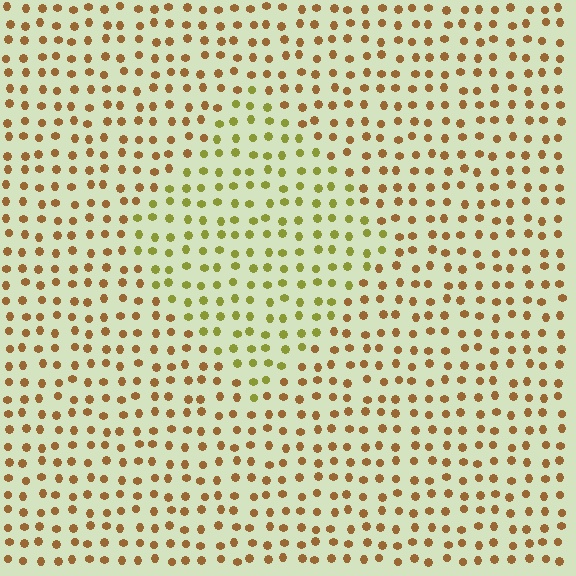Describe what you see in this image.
The image is filled with small brown elements in a uniform arrangement. A diamond-shaped region is visible where the elements are tinted to a slightly different hue, forming a subtle color boundary.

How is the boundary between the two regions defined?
The boundary is defined purely by a slight shift in hue (about 40 degrees). Spacing, size, and orientation are identical on both sides.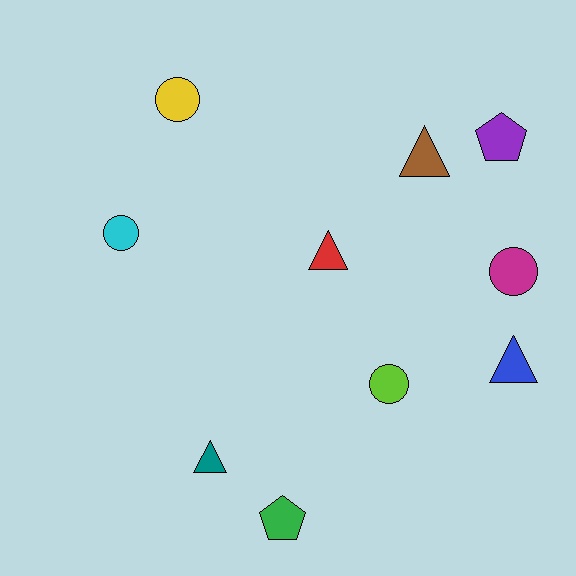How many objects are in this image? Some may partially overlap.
There are 10 objects.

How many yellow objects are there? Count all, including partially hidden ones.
There is 1 yellow object.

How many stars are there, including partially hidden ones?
There are no stars.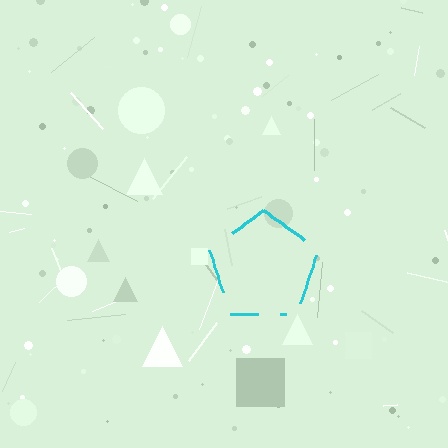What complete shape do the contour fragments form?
The contour fragments form a pentagon.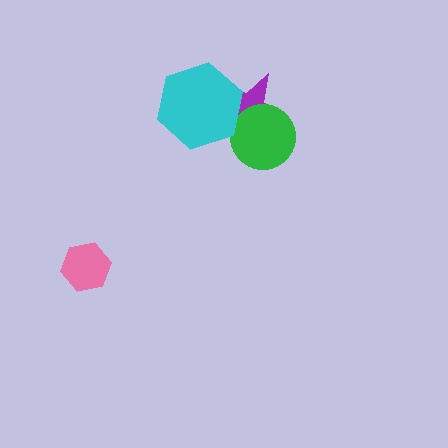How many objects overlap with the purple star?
2 objects overlap with the purple star.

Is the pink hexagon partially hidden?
No, no other shape covers it.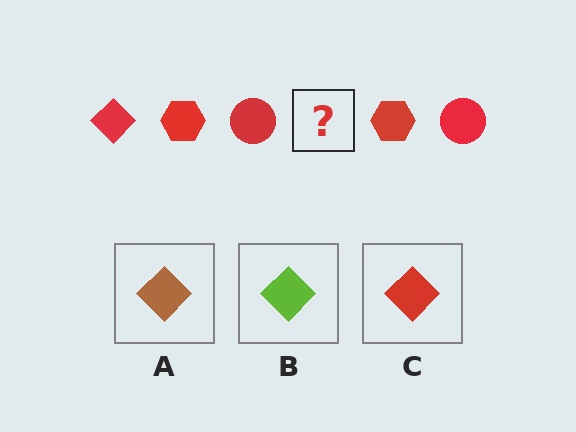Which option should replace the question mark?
Option C.